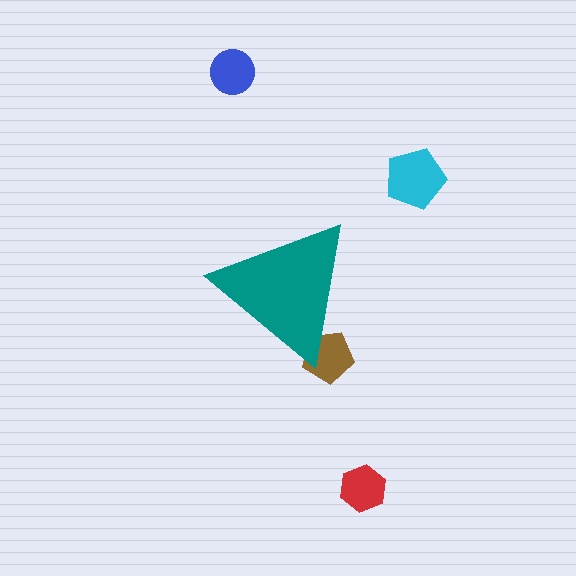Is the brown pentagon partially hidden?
Yes, the brown pentagon is partially hidden behind the teal triangle.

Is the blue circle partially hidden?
No, the blue circle is fully visible.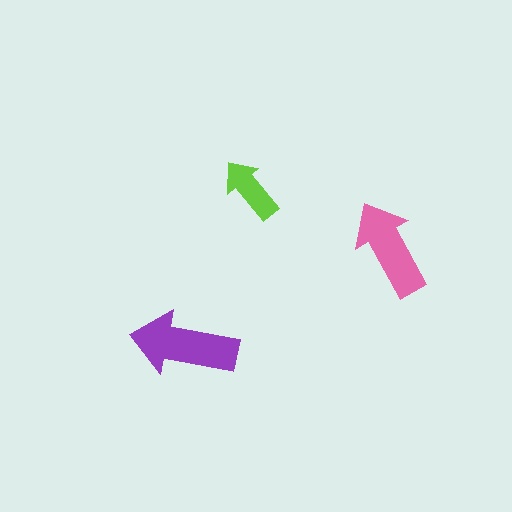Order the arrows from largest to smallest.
the purple one, the pink one, the lime one.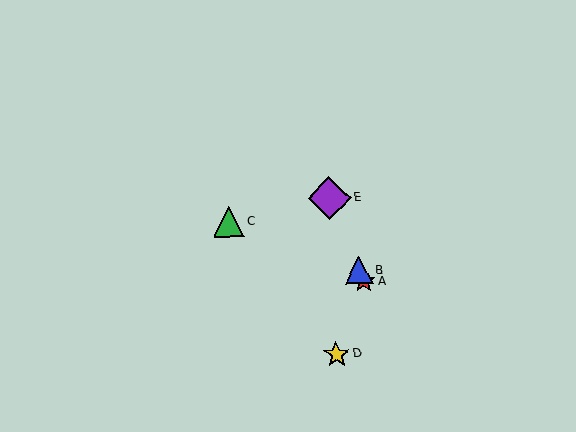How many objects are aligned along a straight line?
3 objects (A, B, E) are aligned along a straight line.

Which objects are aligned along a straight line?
Objects A, B, E are aligned along a straight line.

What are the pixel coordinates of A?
Object A is at (363, 281).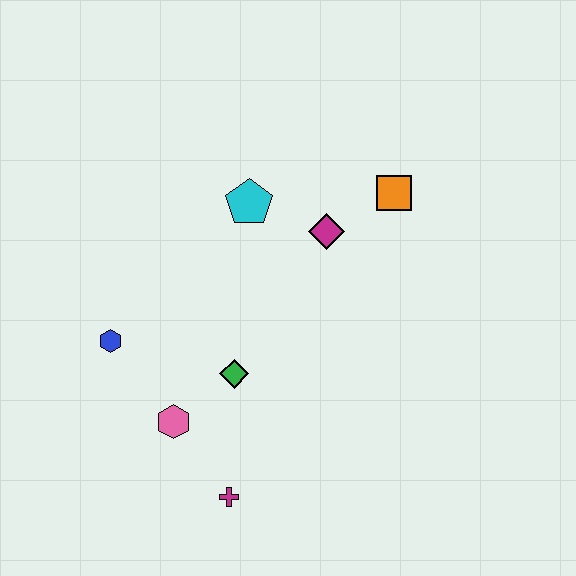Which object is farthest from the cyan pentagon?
The magenta cross is farthest from the cyan pentagon.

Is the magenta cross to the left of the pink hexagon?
No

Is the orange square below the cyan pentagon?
No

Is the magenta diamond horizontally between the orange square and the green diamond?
Yes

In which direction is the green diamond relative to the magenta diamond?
The green diamond is below the magenta diamond.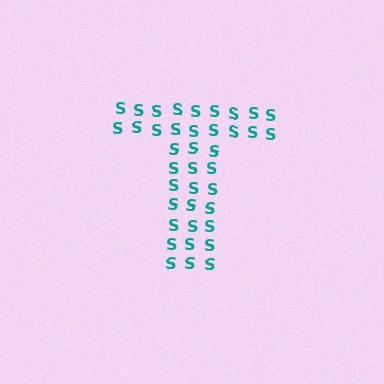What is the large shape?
The large shape is the letter T.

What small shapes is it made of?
It is made of small letter S's.